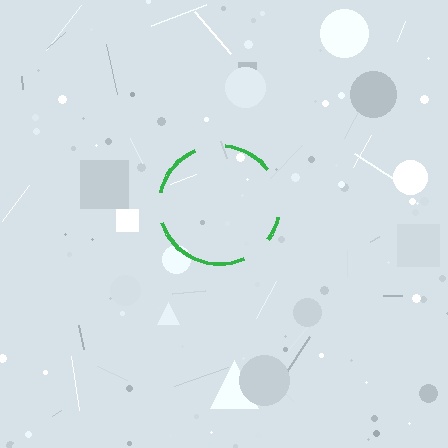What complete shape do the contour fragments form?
The contour fragments form a circle.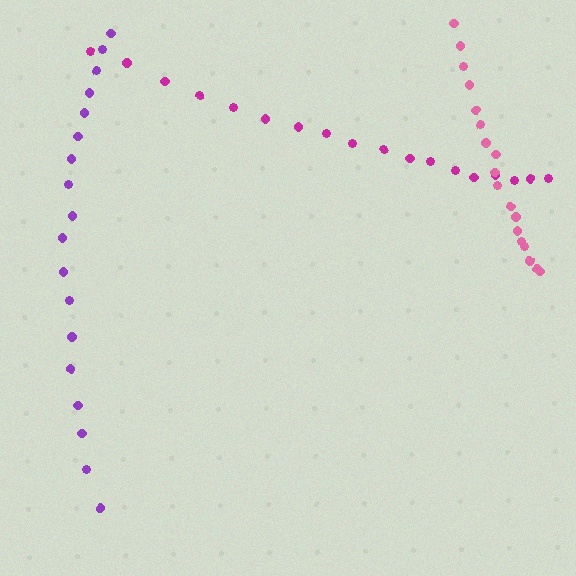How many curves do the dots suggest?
There are 3 distinct paths.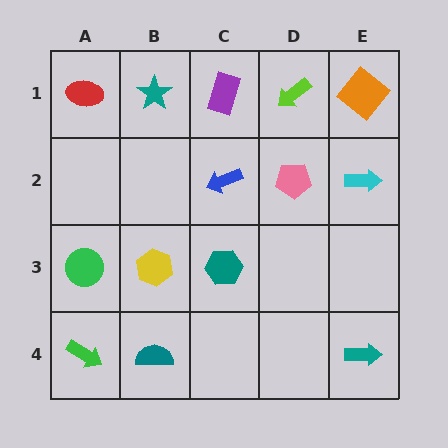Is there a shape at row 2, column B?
No, that cell is empty.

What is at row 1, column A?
A red ellipse.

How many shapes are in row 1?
5 shapes.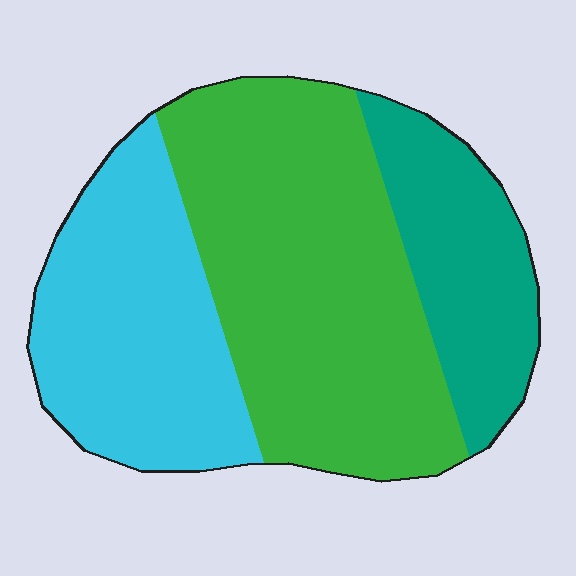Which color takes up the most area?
Green, at roughly 50%.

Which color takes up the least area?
Teal, at roughly 20%.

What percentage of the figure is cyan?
Cyan takes up about one third (1/3) of the figure.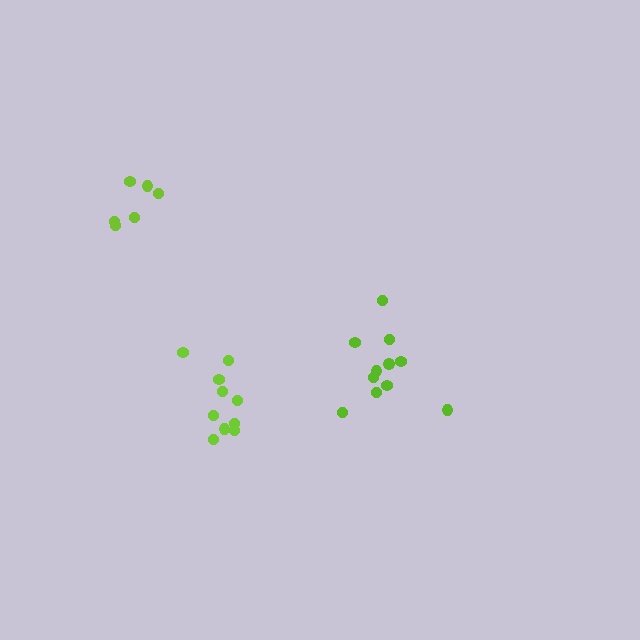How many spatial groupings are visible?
There are 3 spatial groupings.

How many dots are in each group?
Group 1: 11 dots, Group 2: 10 dots, Group 3: 6 dots (27 total).